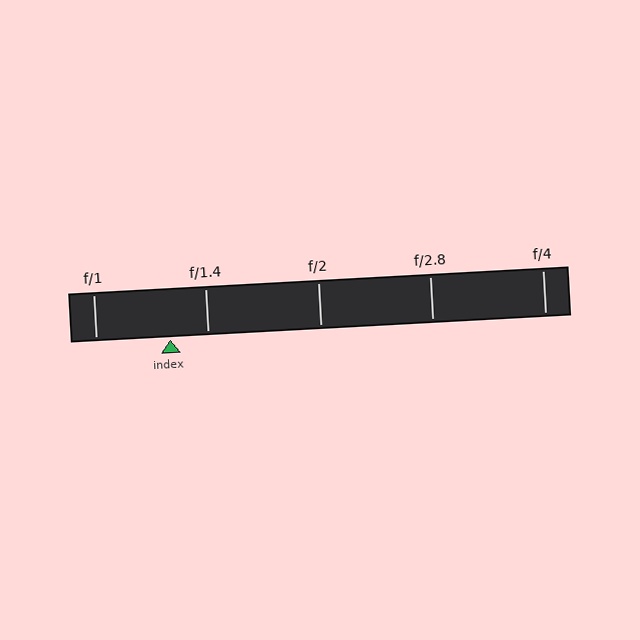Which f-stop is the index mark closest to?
The index mark is closest to f/1.4.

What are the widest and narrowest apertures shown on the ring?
The widest aperture shown is f/1 and the narrowest is f/4.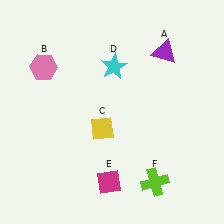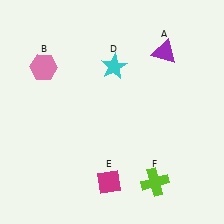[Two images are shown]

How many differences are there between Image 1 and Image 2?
There is 1 difference between the two images.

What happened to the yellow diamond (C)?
The yellow diamond (C) was removed in Image 2. It was in the bottom-left area of Image 1.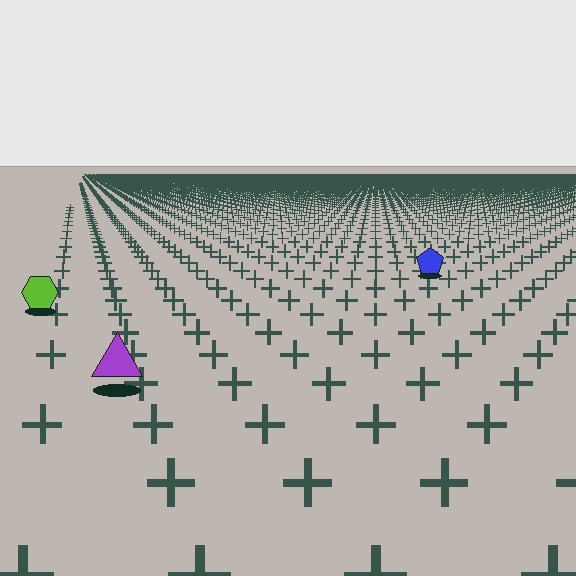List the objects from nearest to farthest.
From nearest to farthest: the purple triangle, the lime hexagon, the blue pentagon.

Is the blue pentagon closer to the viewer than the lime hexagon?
No. The lime hexagon is closer — you can tell from the texture gradient: the ground texture is coarser near it.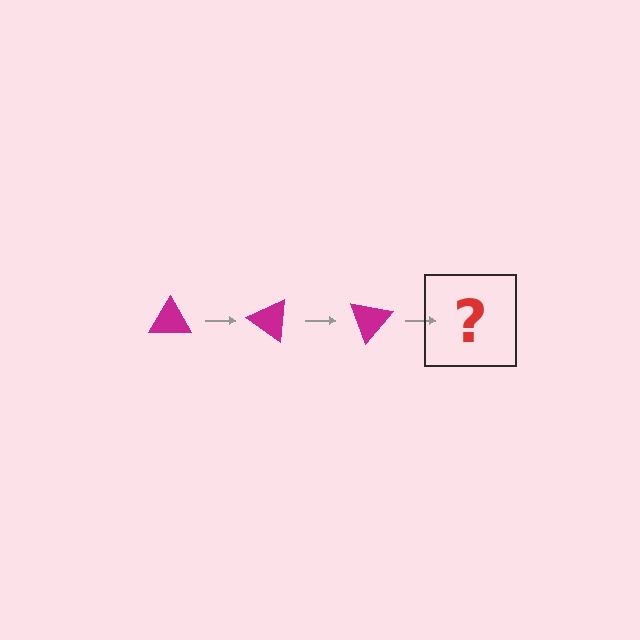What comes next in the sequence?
The next element should be a magenta triangle rotated 105 degrees.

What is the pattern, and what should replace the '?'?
The pattern is that the triangle rotates 35 degrees each step. The '?' should be a magenta triangle rotated 105 degrees.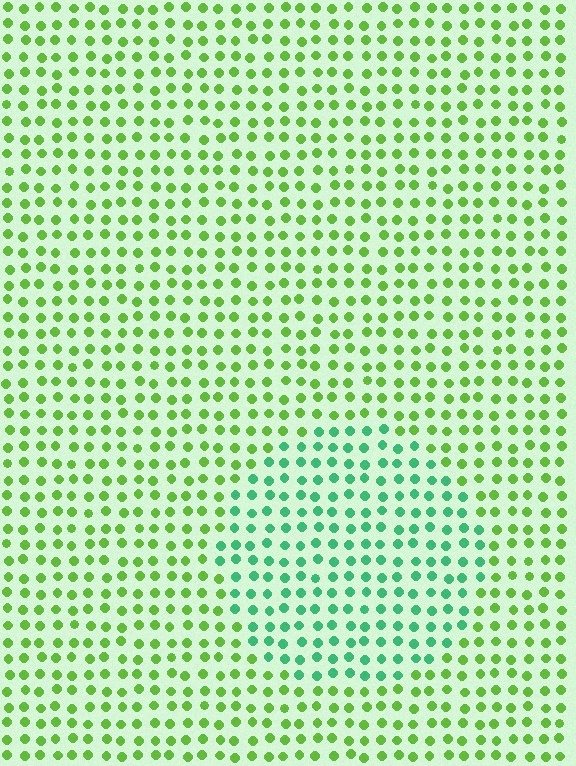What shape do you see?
I see a circle.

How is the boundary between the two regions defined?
The boundary is defined purely by a slight shift in hue (about 45 degrees). Spacing, size, and orientation are identical on both sides.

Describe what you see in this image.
The image is filled with small lime elements in a uniform arrangement. A circle-shaped region is visible where the elements are tinted to a slightly different hue, forming a subtle color boundary.